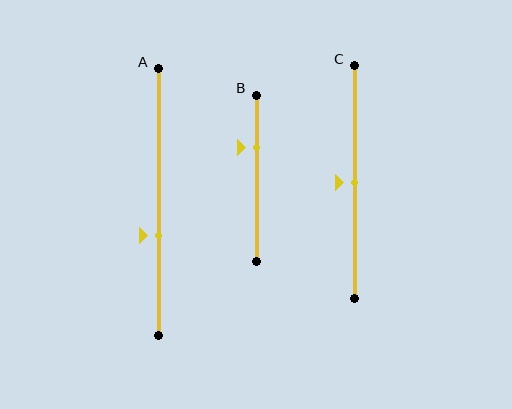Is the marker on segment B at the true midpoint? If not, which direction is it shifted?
No, the marker on segment B is shifted upward by about 18% of the segment length.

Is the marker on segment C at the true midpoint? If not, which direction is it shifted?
Yes, the marker on segment C is at the true midpoint.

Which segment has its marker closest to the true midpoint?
Segment C has its marker closest to the true midpoint.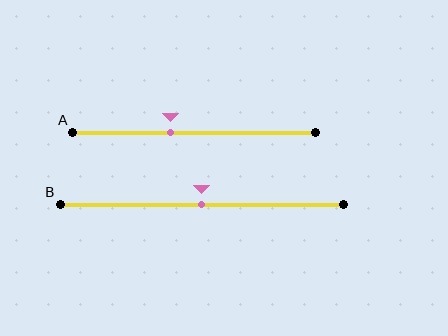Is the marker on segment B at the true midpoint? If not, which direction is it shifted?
Yes, the marker on segment B is at the true midpoint.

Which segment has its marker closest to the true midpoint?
Segment B has its marker closest to the true midpoint.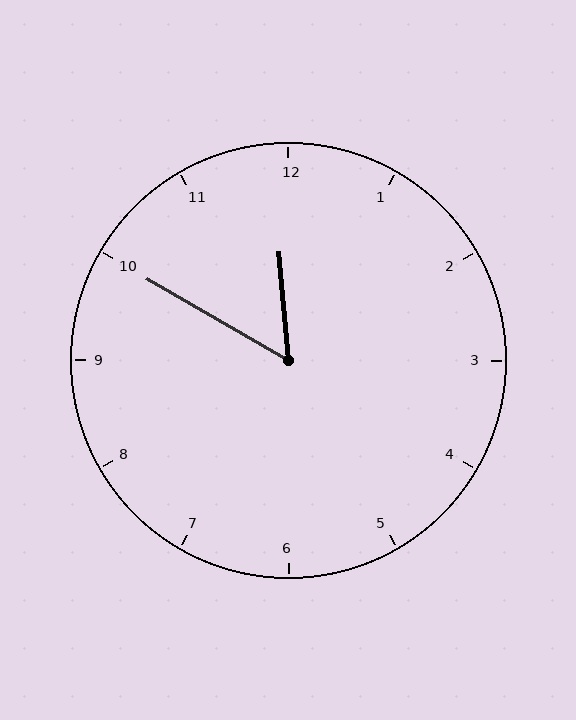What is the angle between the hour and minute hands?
Approximately 55 degrees.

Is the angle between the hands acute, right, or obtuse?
It is acute.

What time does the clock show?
11:50.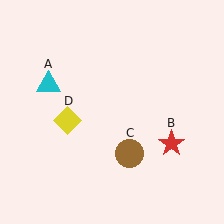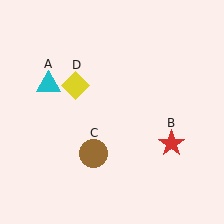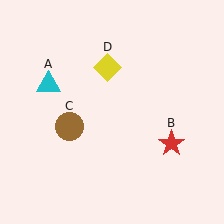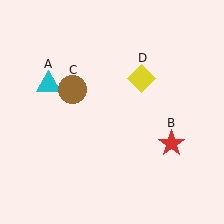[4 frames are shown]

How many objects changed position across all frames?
2 objects changed position: brown circle (object C), yellow diamond (object D).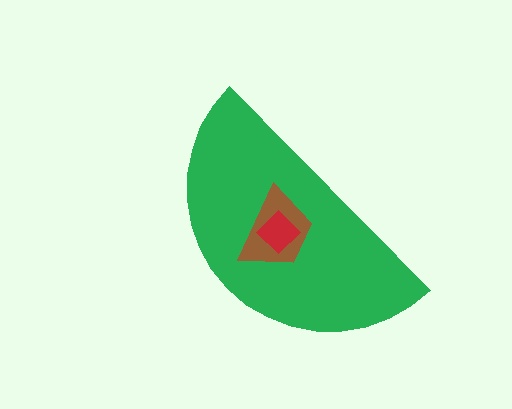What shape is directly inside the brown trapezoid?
The red diamond.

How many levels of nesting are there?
3.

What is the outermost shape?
The green semicircle.